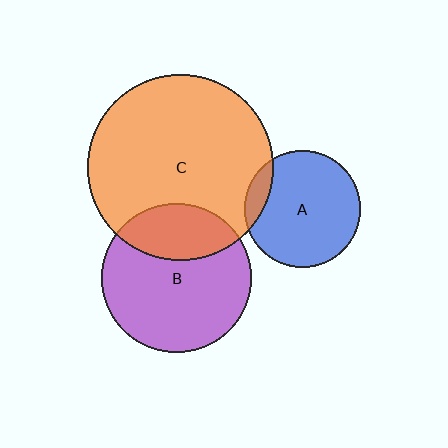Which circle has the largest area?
Circle C (orange).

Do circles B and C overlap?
Yes.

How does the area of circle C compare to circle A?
Approximately 2.5 times.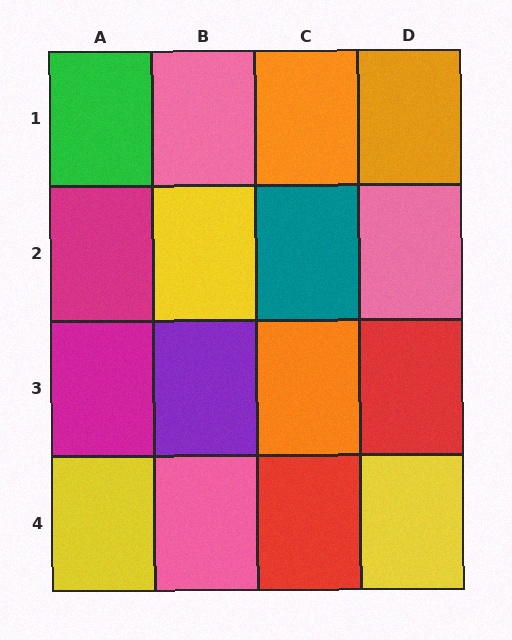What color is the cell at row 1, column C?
Orange.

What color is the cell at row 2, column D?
Pink.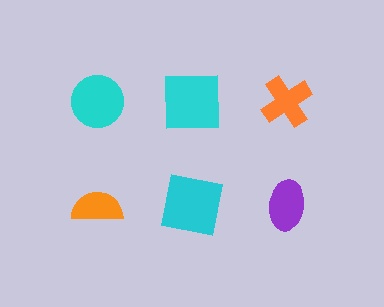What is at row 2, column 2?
A cyan square.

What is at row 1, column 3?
An orange cross.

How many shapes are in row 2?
3 shapes.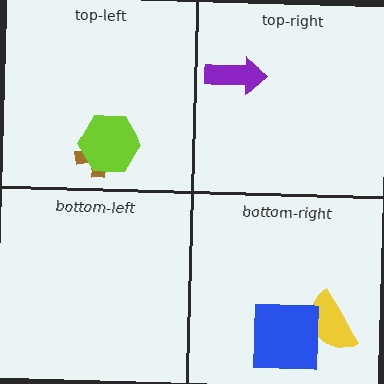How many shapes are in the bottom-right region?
2.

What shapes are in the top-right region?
The purple arrow.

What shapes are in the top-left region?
The brown cross, the lime hexagon.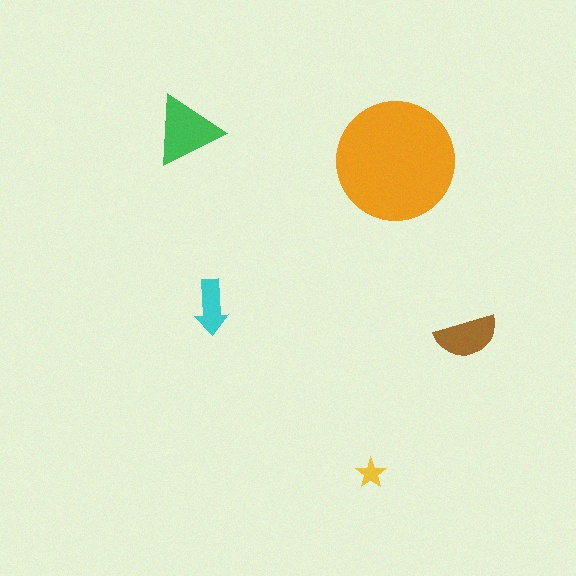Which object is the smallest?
The yellow star.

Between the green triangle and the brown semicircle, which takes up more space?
The green triangle.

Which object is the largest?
The orange circle.